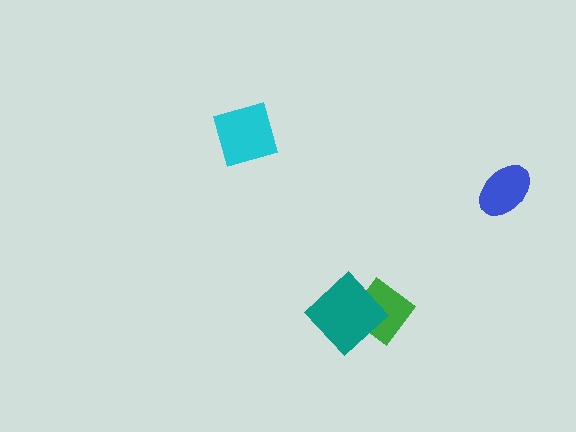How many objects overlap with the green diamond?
1 object overlaps with the green diamond.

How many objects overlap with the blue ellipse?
0 objects overlap with the blue ellipse.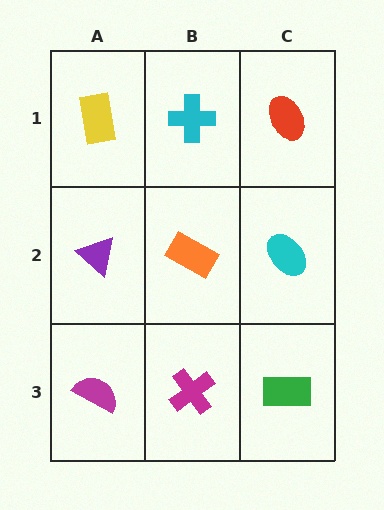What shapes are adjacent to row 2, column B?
A cyan cross (row 1, column B), a magenta cross (row 3, column B), a purple triangle (row 2, column A), a cyan ellipse (row 2, column C).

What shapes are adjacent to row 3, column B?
An orange rectangle (row 2, column B), a magenta semicircle (row 3, column A), a green rectangle (row 3, column C).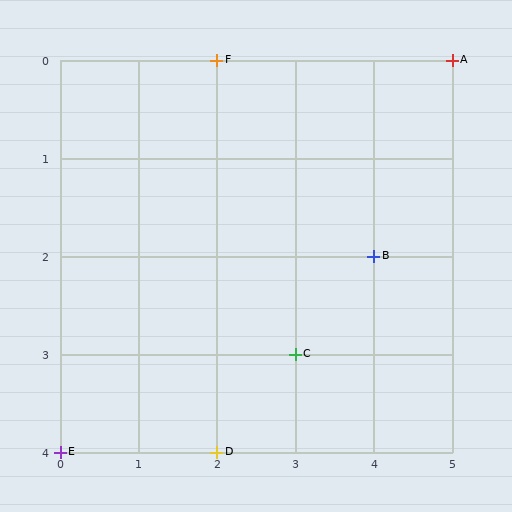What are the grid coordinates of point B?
Point B is at grid coordinates (4, 2).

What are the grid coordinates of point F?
Point F is at grid coordinates (2, 0).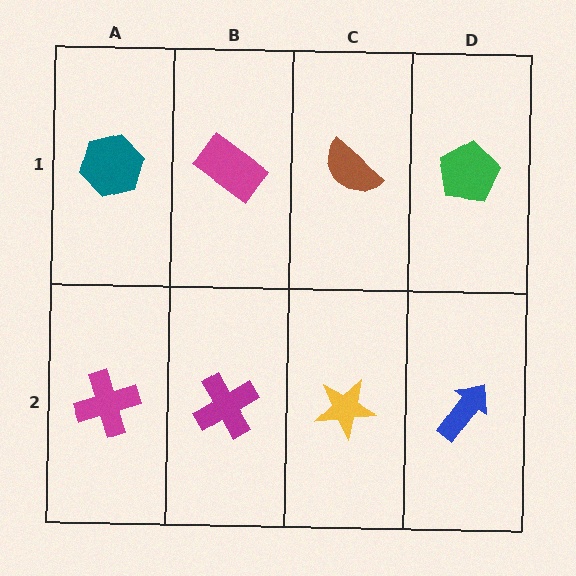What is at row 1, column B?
A magenta rectangle.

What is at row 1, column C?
A brown semicircle.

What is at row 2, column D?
A blue arrow.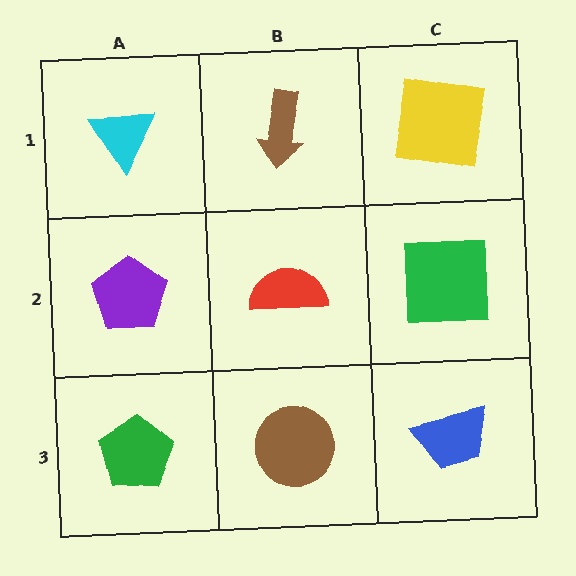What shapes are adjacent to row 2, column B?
A brown arrow (row 1, column B), a brown circle (row 3, column B), a purple pentagon (row 2, column A), a green square (row 2, column C).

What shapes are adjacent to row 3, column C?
A green square (row 2, column C), a brown circle (row 3, column B).